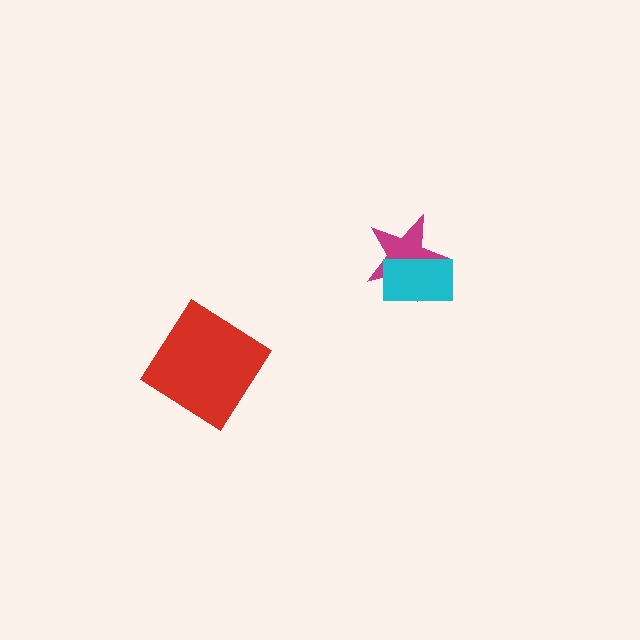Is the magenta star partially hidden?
Yes, it is partially covered by another shape.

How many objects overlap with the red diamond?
0 objects overlap with the red diamond.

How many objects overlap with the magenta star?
1 object overlaps with the magenta star.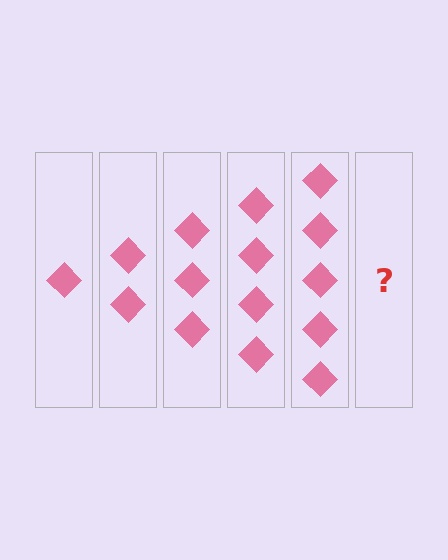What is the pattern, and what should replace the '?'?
The pattern is that each step adds one more diamond. The '?' should be 6 diamonds.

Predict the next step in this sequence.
The next step is 6 diamonds.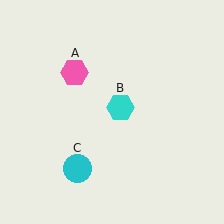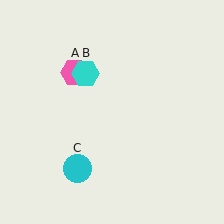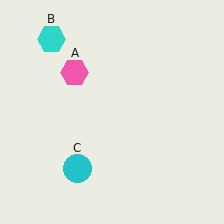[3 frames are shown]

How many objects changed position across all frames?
1 object changed position: cyan hexagon (object B).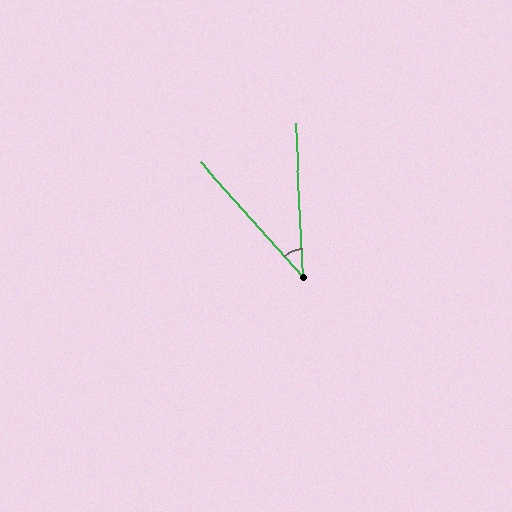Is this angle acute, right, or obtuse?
It is acute.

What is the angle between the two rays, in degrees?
Approximately 39 degrees.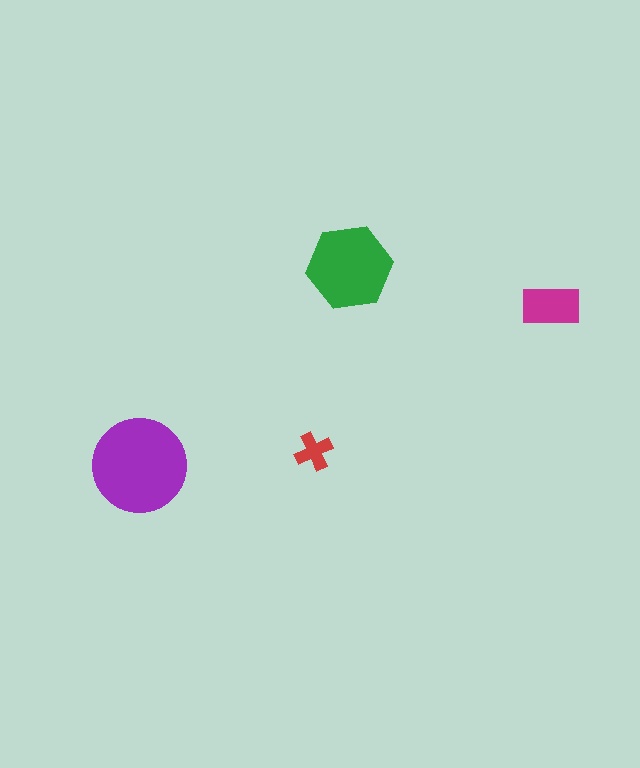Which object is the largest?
The purple circle.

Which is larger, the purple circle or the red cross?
The purple circle.